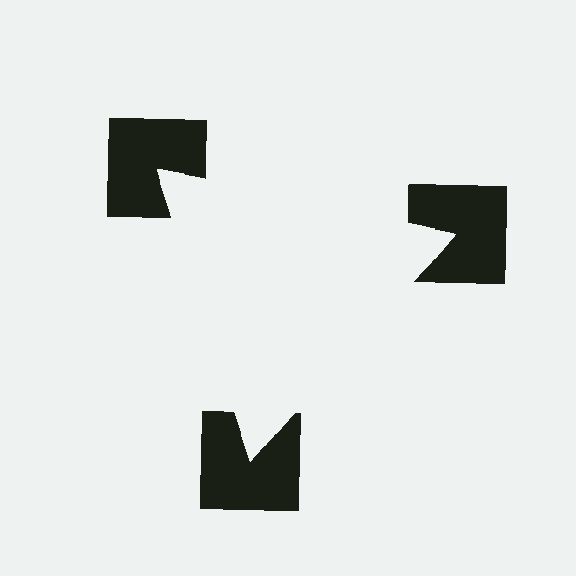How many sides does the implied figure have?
3 sides.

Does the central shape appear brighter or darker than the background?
It typically appears slightly brighter than the background, even though no actual brightness change is drawn.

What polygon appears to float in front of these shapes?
An illusory triangle — its edges are inferred from the aligned wedge cuts in the notched squares, not physically drawn.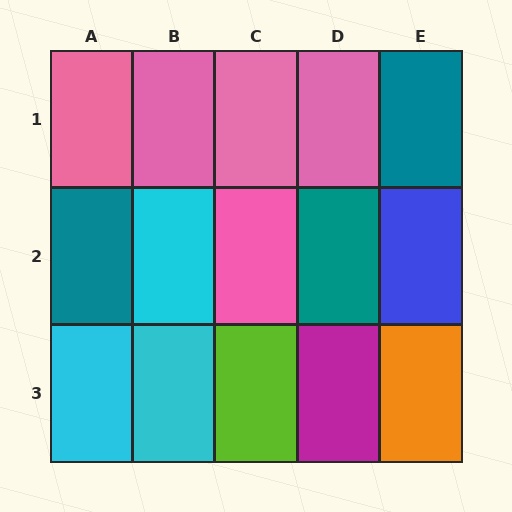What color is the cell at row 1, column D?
Pink.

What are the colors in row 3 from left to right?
Cyan, cyan, lime, magenta, orange.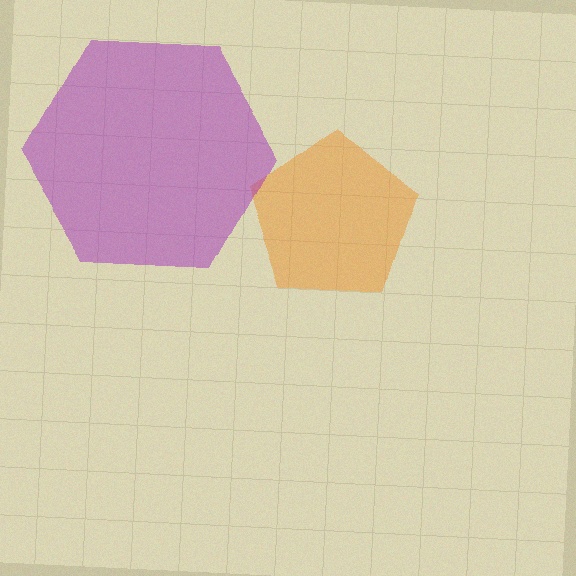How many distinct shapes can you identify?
There are 2 distinct shapes: an orange pentagon, a purple hexagon.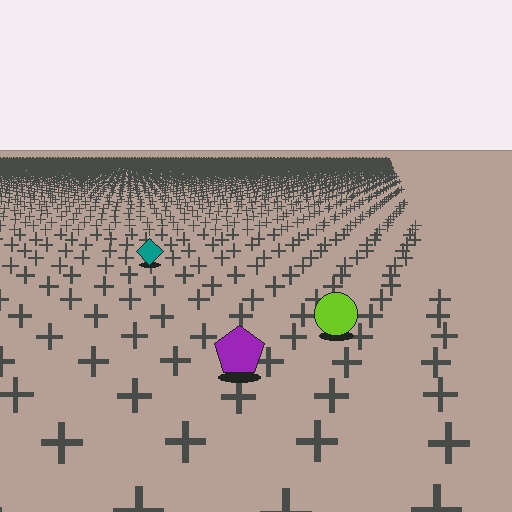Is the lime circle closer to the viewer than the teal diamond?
Yes. The lime circle is closer — you can tell from the texture gradient: the ground texture is coarser near it.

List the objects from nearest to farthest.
From nearest to farthest: the purple pentagon, the lime circle, the teal diamond.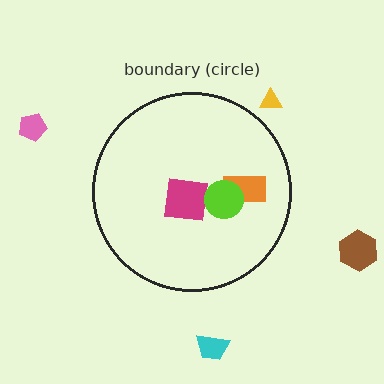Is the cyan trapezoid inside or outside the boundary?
Outside.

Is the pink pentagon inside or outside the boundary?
Outside.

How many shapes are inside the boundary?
3 inside, 4 outside.